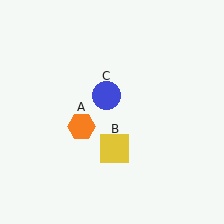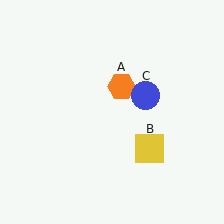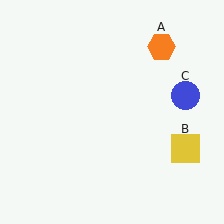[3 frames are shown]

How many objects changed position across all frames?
3 objects changed position: orange hexagon (object A), yellow square (object B), blue circle (object C).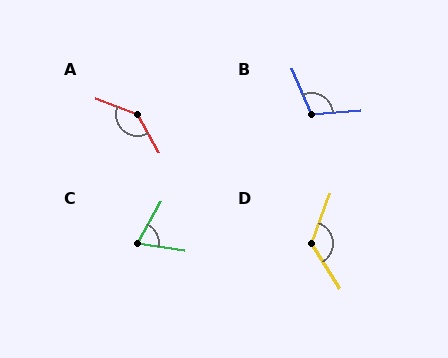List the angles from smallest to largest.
C (69°), B (108°), D (127°), A (141°).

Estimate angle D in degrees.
Approximately 127 degrees.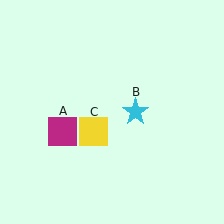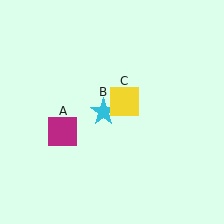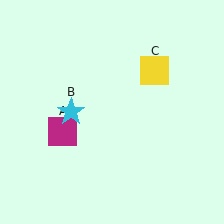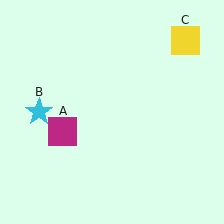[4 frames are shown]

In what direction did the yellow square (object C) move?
The yellow square (object C) moved up and to the right.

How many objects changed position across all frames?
2 objects changed position: cyan star (object B), yellow square (object C).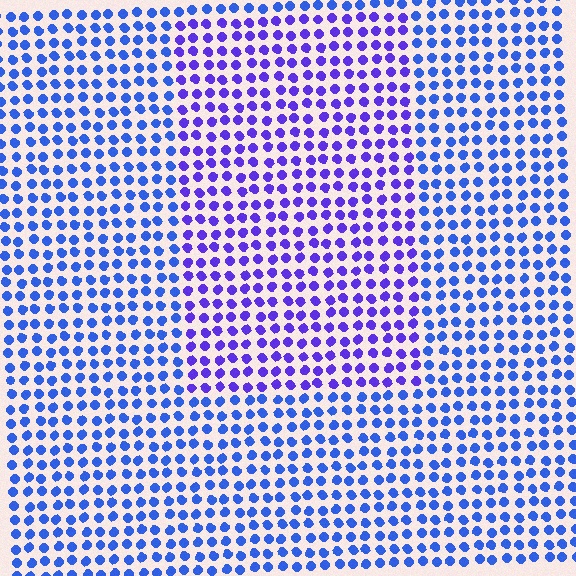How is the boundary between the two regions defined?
The boundary is defined purely by a slight shift in hue (about 31 degrees). Spacing, size, and orientation are identical on both sides.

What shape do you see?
I see a rectangle.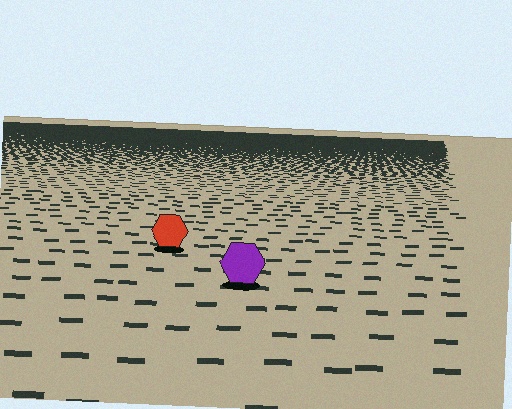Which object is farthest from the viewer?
The red hexagon is farthest from the viewer. It appears smaller and the ground texture around it is denser.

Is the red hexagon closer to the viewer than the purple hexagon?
No. The purple hexagon is closer — you can tell from the texture gradient: the ground texture is coarser near it.